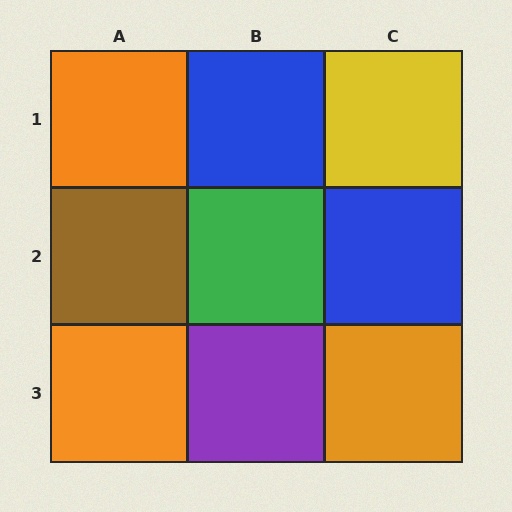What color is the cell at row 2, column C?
Blue.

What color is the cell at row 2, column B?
Green.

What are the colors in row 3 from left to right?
Orange, purple, orange.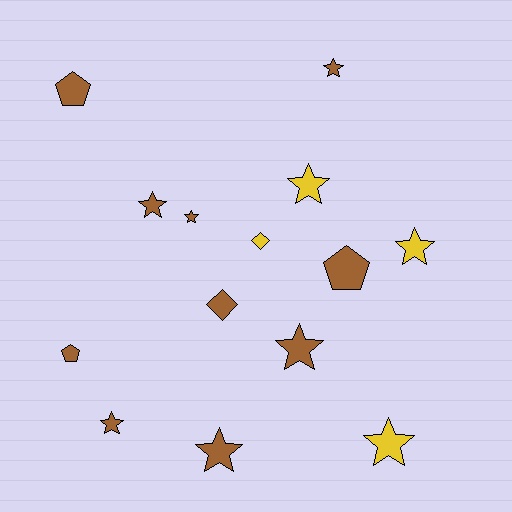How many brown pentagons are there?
There are 3 brown pentagons.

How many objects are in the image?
There are 14 objects.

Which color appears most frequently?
Brown, with 10 objects.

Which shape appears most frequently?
Star, with 9 objects.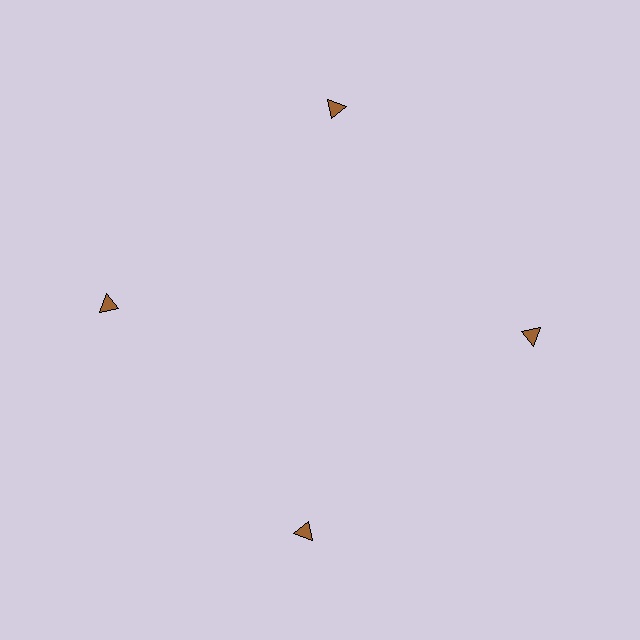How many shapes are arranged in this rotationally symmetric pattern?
There are 4 shapes, arranged in 4 groups of 1.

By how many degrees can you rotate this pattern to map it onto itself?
The pattern maps onto itself every 90 degrees of rotation.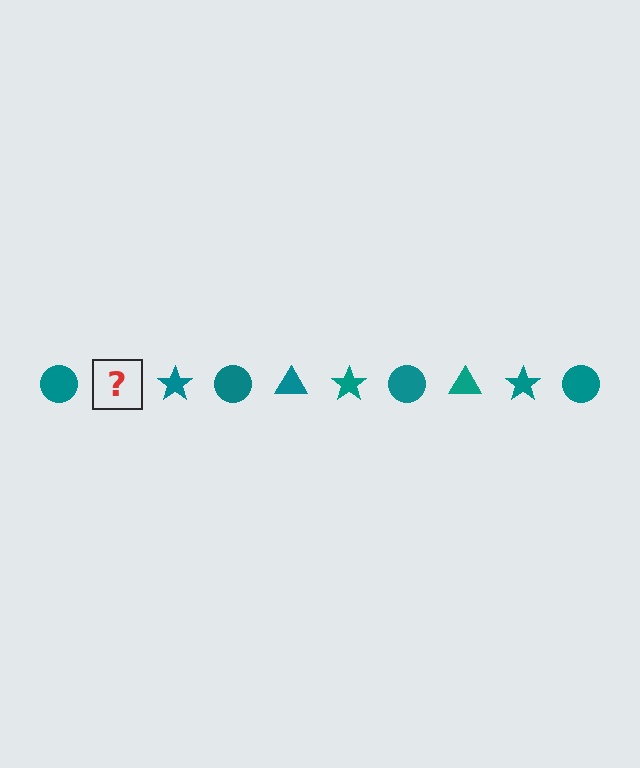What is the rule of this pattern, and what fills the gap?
The rule is that the pattern cycles through circle, triangle, star shapes in teal. The gap should be filled with a teal triangle.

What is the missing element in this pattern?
The missing element is a teal triangle.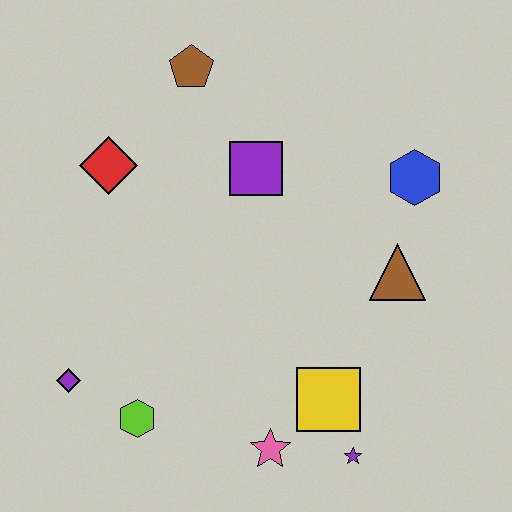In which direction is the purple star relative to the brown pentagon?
The purple star is below the brown pentagon.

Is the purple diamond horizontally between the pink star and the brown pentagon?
No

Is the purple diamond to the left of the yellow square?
Yes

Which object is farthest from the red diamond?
The purple star is farthest from the red diamond.